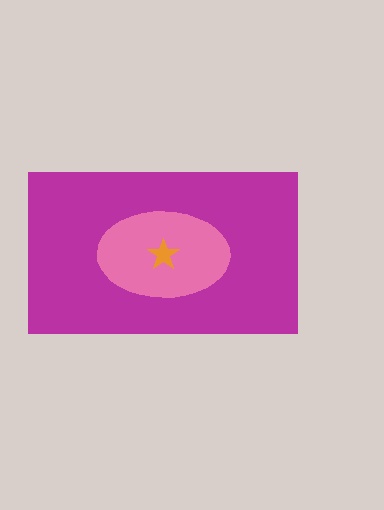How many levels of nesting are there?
3.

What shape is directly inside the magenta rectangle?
The pink ellipse.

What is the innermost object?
The orange star.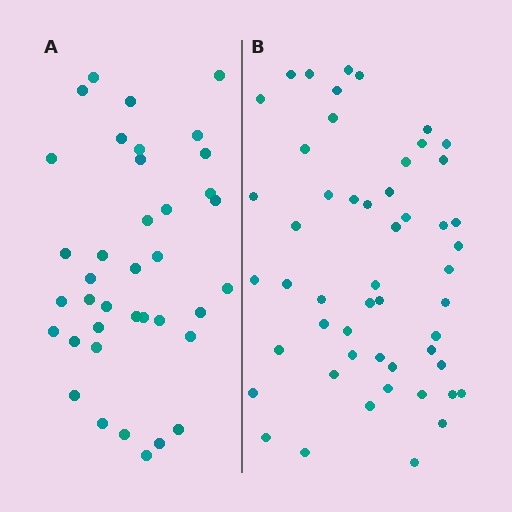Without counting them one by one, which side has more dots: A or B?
Region B (the right region) has more dots.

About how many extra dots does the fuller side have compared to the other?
Region B has approximately 15 more dots than region A.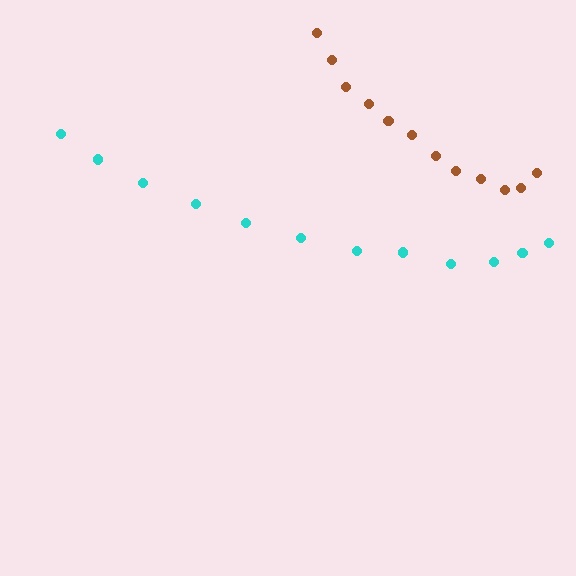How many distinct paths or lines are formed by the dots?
There are 2 distinct paths.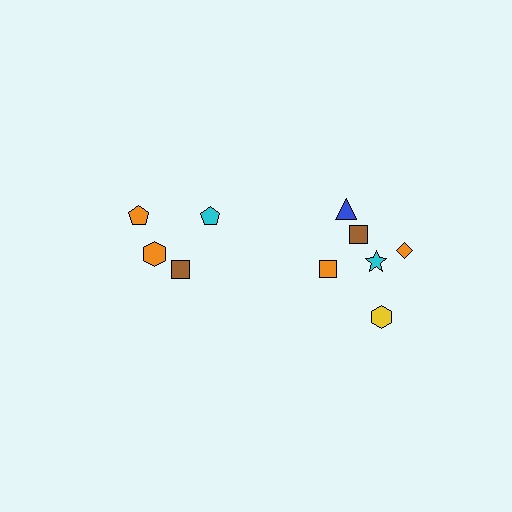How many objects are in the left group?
There are 4 objects.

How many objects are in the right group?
There are 6 objects.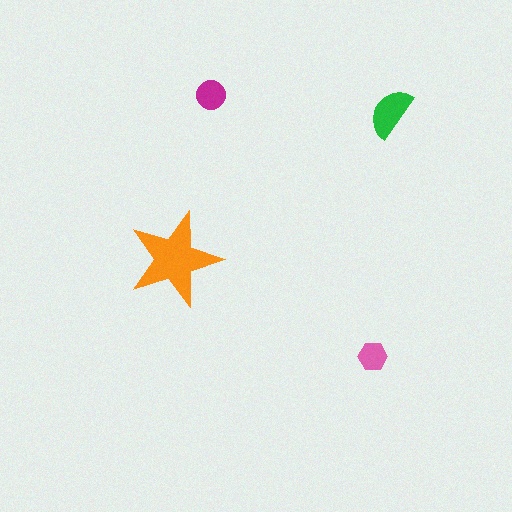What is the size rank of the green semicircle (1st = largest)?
2nd.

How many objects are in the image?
There are 4 objects in the image.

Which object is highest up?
The magenta circle is topmost.